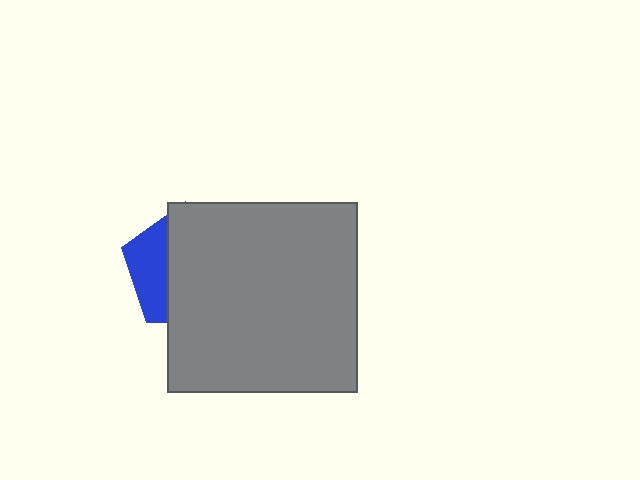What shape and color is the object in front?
The object in front is a gray square.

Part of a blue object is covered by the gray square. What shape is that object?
It is a pentagon.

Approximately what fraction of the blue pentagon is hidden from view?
Roughly 69% of the blue pentagon is hidden behind the gray square.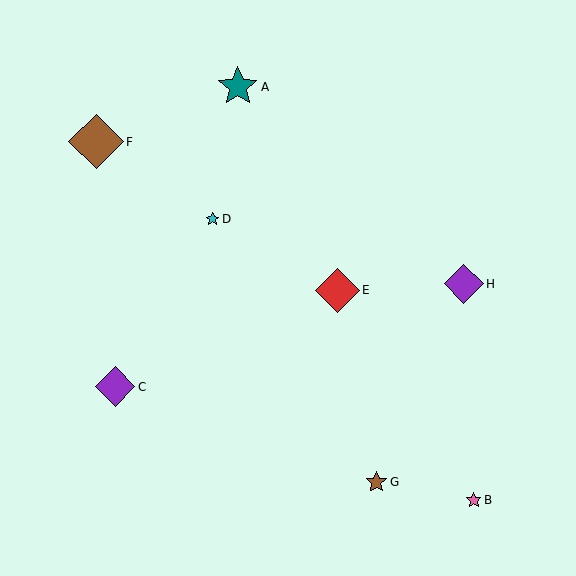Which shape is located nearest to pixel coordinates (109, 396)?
The purple diamond (labeled C) at (115, 387) is nearest to that location.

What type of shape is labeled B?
Shape B is a pink star.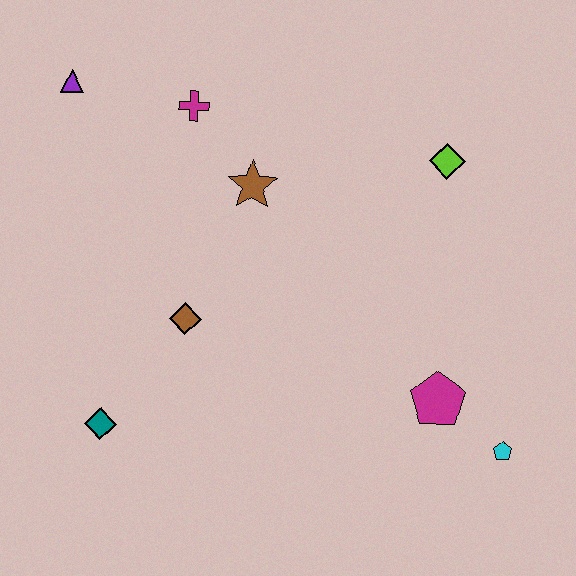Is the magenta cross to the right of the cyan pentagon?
No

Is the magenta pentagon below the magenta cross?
Yes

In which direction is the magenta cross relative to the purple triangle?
The magenta cross is to the right of the purple triangle.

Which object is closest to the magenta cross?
The brown star is closest to the magenta cross.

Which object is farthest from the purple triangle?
The cyan pentagon is farthest from the purple triangle.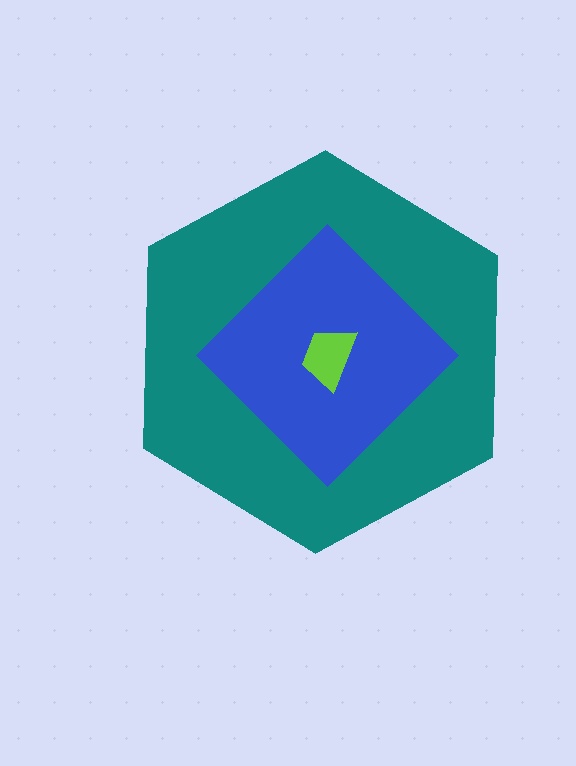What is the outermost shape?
The teal hexagon.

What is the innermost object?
The lime trapezoid.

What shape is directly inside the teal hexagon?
The blue diamond.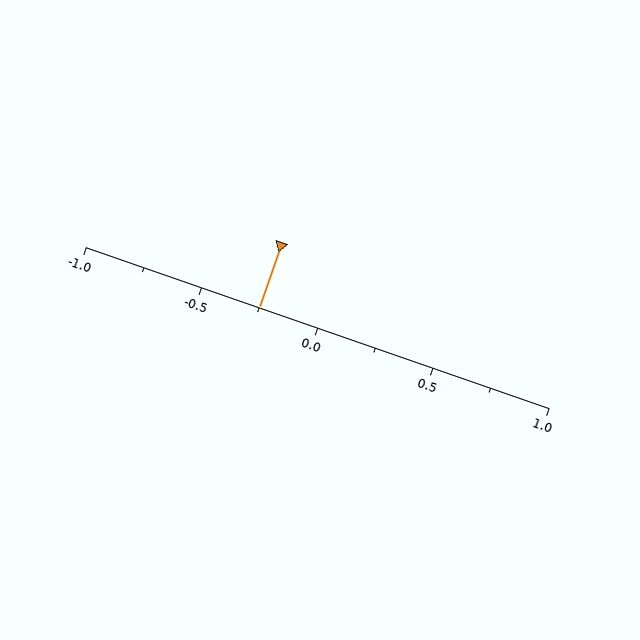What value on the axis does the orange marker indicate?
The marker indicates approximately -0.25.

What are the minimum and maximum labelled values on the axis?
The axis runs from -1.0 to 1.0.